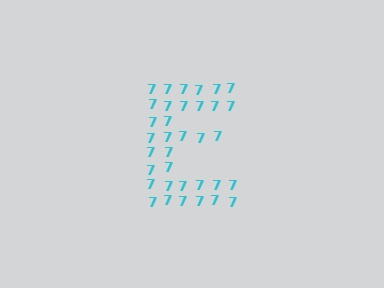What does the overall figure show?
The overall figure shows the letter E.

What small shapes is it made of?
It is made of small digit 7's.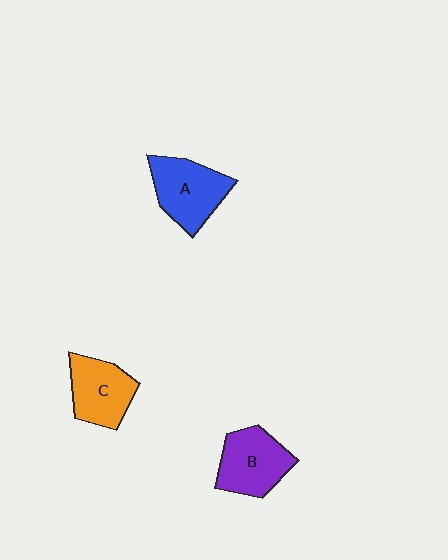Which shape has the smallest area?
Shape C (orange).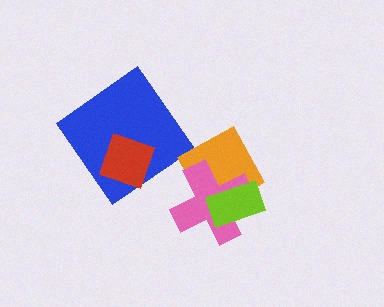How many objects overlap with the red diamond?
1 object overlaps with the red diamond.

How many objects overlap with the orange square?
2 objects overlap with the orange square.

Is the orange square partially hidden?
Yes, it is partially covered by another shape.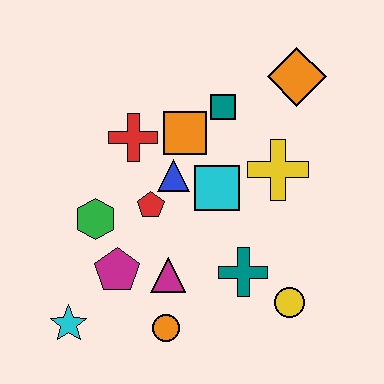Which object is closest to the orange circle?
The magenta triangle is closest to the orange circle.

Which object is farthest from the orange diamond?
The cyan star is farthest from the orange diamond.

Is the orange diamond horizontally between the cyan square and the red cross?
No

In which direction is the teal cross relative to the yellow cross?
The teal cross is below the yellow cross.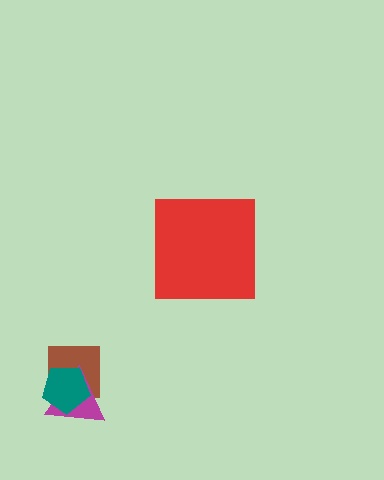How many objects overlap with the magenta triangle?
2 objects overlap with the magenta triangle.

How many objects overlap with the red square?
0 objects overlap with the red square.